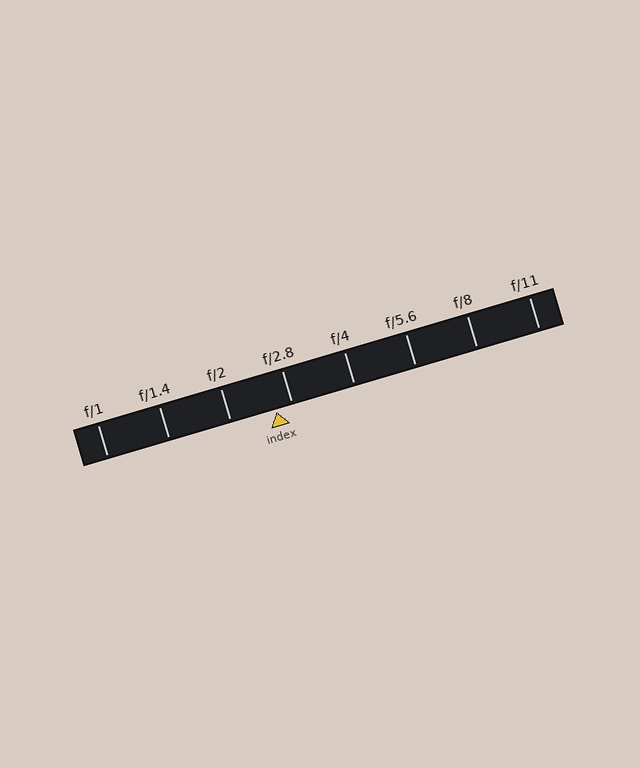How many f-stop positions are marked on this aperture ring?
There are 8 f-stop positions marked.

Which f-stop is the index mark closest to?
The index mark is closest to f/2.8.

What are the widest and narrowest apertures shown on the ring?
The widest aperture shown is f/1 and the narrowest is f/11.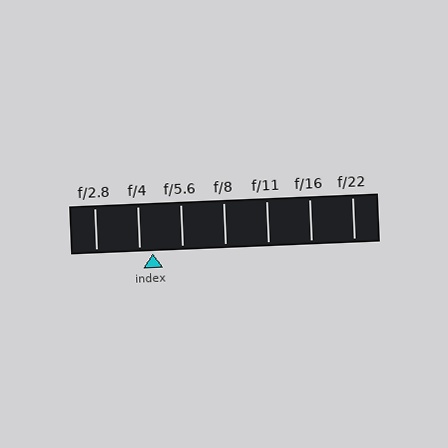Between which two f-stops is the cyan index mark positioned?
The index mark is between f/4 and f/5.6.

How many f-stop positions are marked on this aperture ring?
There are 7 f-stop positions marked.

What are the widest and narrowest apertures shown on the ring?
The widest aperture shown is f/2.8 and the narrowest is f/22.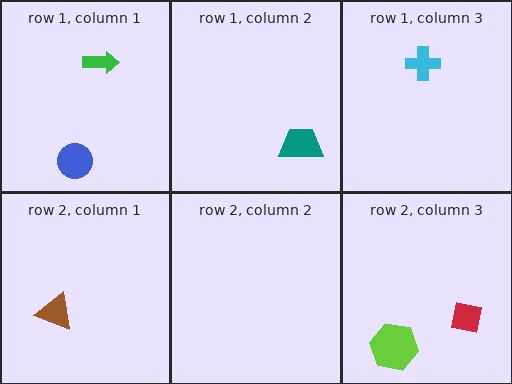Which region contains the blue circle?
The row 1, column 1 region.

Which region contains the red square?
The row 2, column 3 region.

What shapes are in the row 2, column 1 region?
The brown triangle.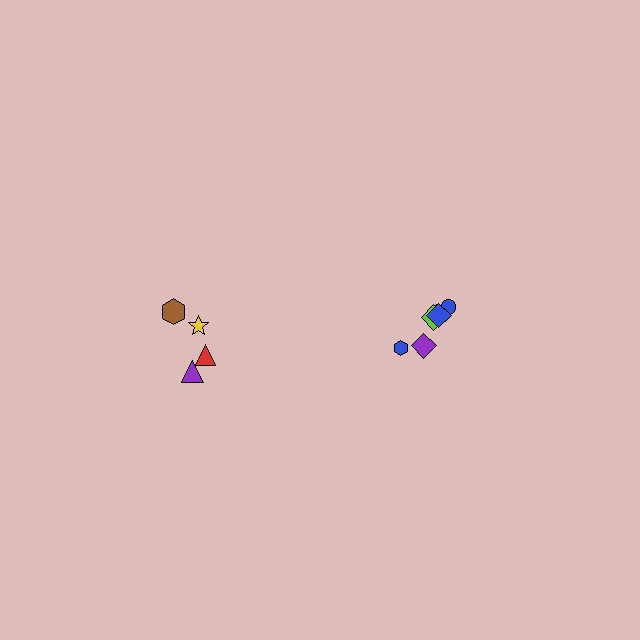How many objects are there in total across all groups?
There are 11 objects.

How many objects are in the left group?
There are 4 objects.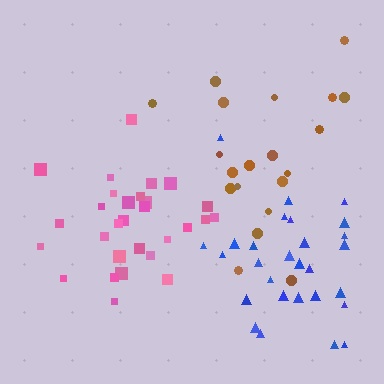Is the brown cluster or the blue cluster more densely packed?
Blue.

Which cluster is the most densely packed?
Pink.